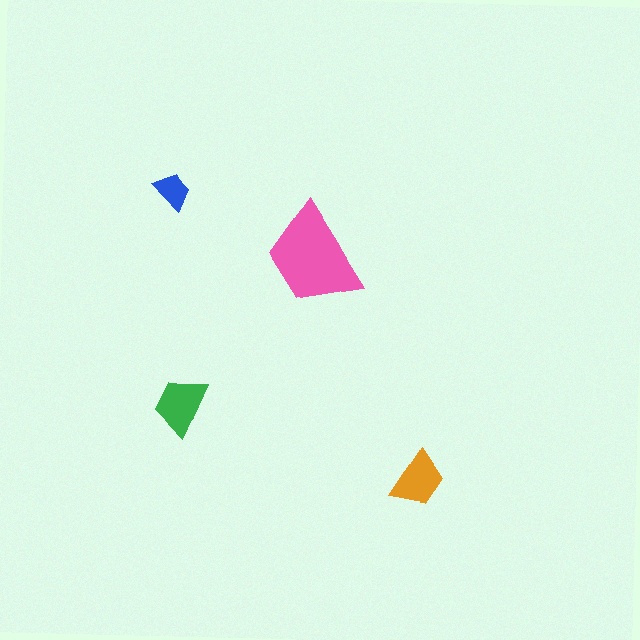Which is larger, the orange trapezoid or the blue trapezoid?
The orange one.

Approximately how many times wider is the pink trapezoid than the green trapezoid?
About 1.5 times wider.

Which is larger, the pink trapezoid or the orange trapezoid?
The pink one.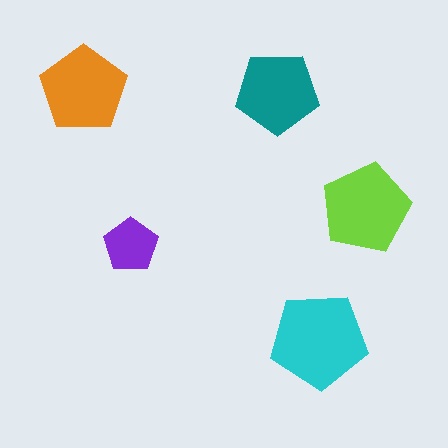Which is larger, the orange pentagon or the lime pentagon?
The lime one.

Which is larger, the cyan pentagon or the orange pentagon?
The cyan one.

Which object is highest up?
The orange pentagon is topmost.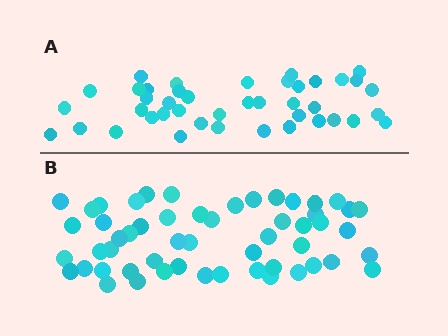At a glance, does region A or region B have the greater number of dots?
Region B (the bottom region) has more dots.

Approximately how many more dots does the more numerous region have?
Region B has roughly 12 or so more dots than region A.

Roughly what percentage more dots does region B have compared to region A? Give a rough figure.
About 30% more.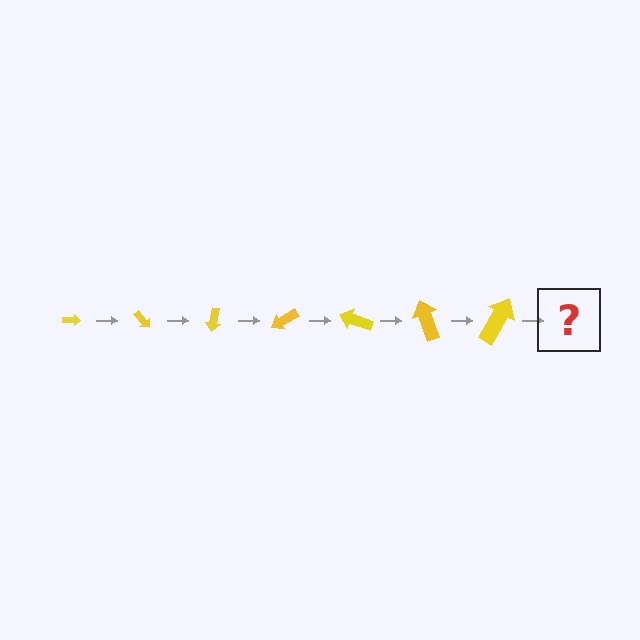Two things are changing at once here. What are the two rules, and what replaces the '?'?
The two rules are that the arrow grows larger each step and it rotates 50 degrees each step. The '?' should be an arrow, larger than the previous one and rotated 350 degrees from the start.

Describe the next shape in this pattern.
It should be an arrow, larger than the previous one and rotated 350 degrees from the start.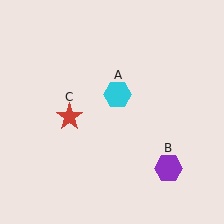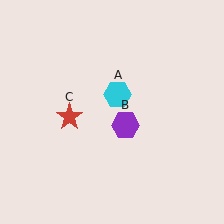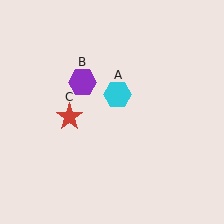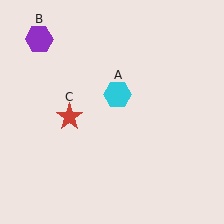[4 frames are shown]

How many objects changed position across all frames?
1 object changed position: purple hexagon (object B).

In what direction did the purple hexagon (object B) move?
The purple hexagon (object B) moved up and to the left.